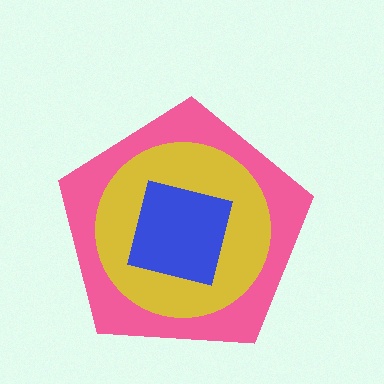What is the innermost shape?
The blue square.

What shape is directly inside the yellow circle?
The blue square.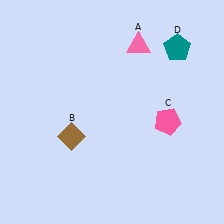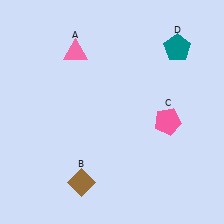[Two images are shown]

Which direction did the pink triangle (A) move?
The pink triangle (A) moved left.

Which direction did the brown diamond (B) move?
The brown diamond (B) moved down.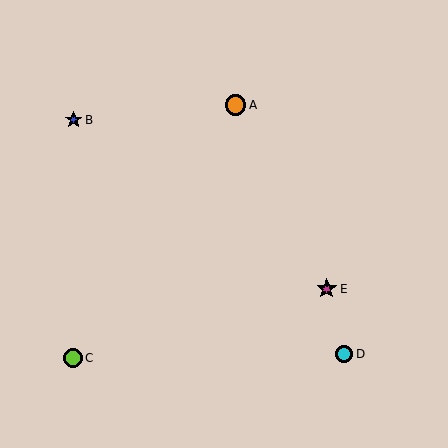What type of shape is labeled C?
Shape C is a lime circle.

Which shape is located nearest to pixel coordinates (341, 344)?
The cyan circle (labeled D) at (344, 354) is nearest to that location.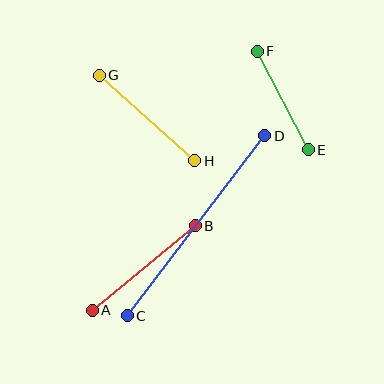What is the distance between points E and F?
The distance is approximately 111 pixels.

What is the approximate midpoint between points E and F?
The midpoint is at approximately (283, 101) pixels.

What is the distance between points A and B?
The distance is approximately 133 pixels.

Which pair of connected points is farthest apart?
Points C and D are farthest apart.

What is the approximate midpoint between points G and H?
The midpoint is at approximately (147, 118) pixels.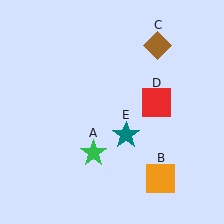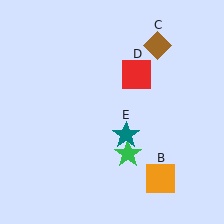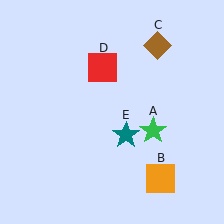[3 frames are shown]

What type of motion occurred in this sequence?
The green star (object A), red square (object D) rotated counterclockwise around the center of the scene.